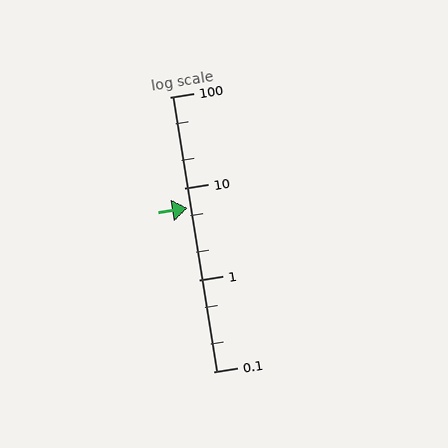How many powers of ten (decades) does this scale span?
The scale spans 3 decades, from 0.1 to 100.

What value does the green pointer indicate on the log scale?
The pointer indicates approximately 6.1.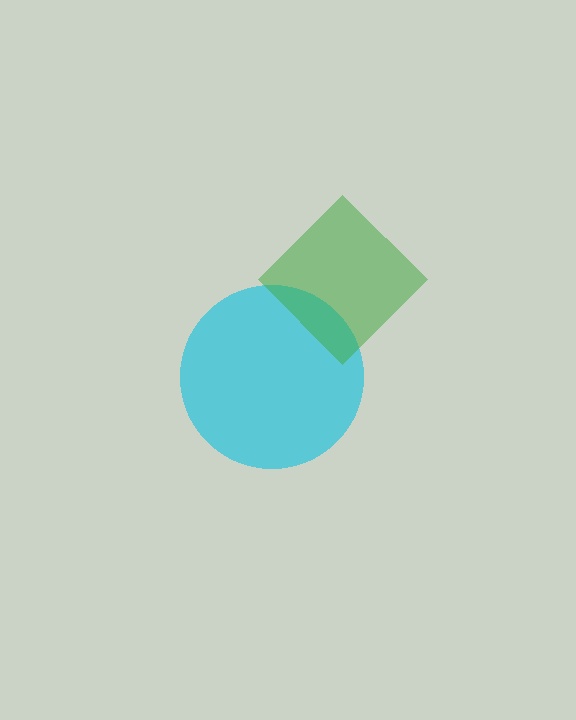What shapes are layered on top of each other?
The layered shapes are: a cyan circle, a green diamond.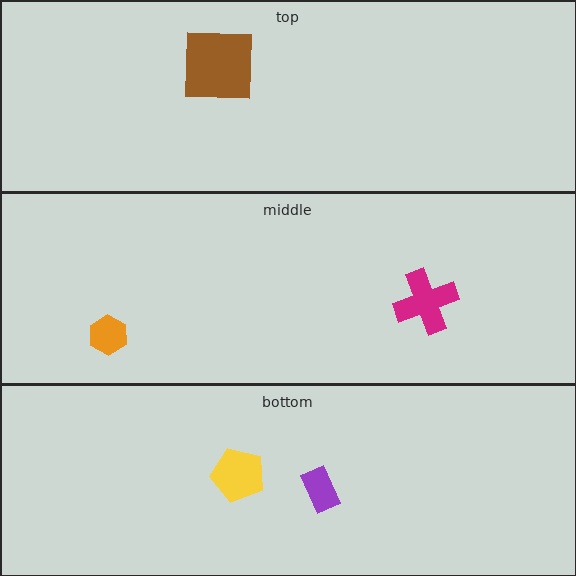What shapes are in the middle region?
The magenta cross, the orange hexagon.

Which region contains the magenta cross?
The middle region.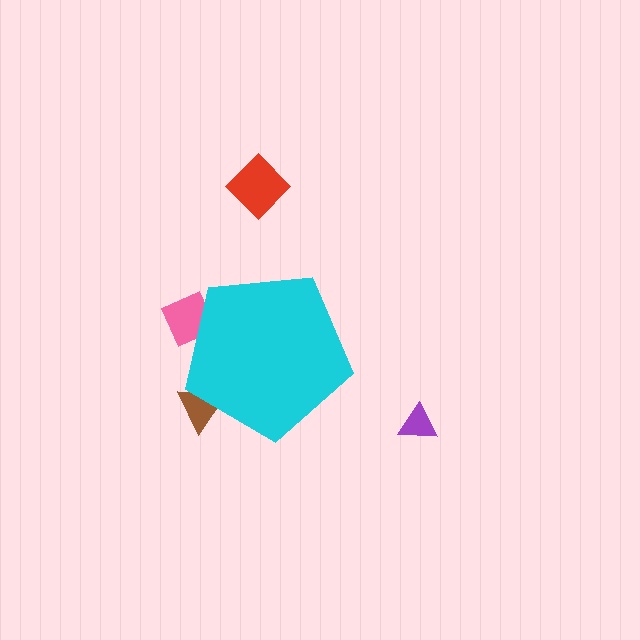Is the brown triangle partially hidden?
Yes, the brown triangle is partially hidden behind the cyan pentagon.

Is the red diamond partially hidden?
No, the red diamond is fully visible.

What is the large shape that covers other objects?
A cyan pentagon.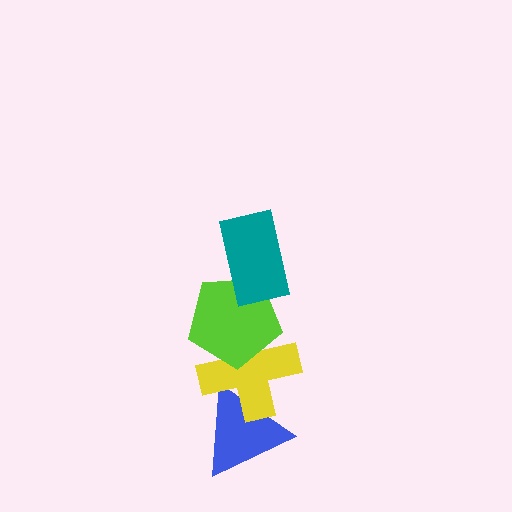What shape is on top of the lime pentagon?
The teal rectangle is on top of the lime pentagon.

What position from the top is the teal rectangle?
The teal rectangle is 1st from the top.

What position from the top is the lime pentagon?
The lime pentagon is 2nd from the top.